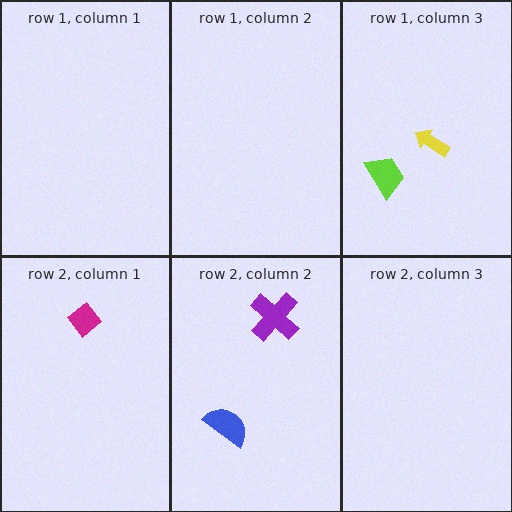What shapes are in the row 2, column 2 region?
The purple cross, the blue semicircle.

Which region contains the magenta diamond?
The row 2, column 1 region.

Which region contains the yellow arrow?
The row 1, column 3 region.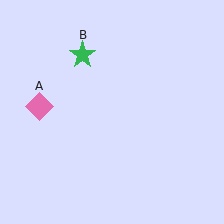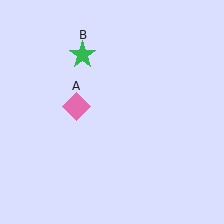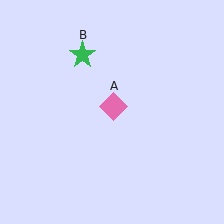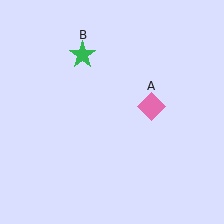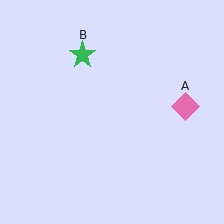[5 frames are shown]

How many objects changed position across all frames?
1 object changed position: pink diamond (object A).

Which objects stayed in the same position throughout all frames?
Green star (object B) remained stationary.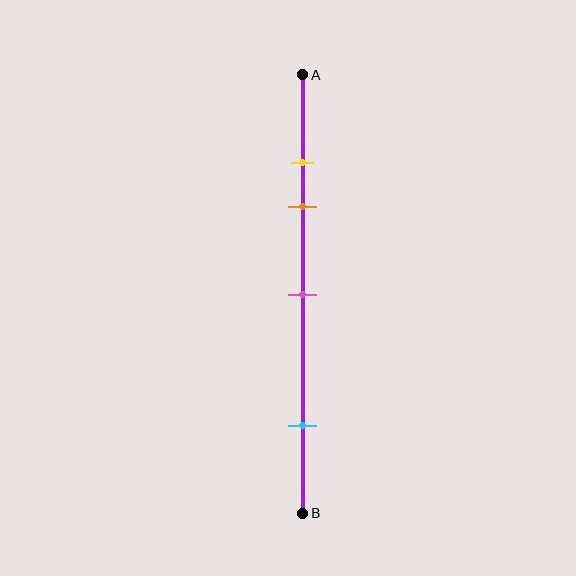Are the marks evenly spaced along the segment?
No, the marks are not evenly spaced.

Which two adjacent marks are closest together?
The yellow and orange marks are the closest adjacent pair.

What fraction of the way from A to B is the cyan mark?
The cyan mark is approximately 80% (0.8) of the way from A to B.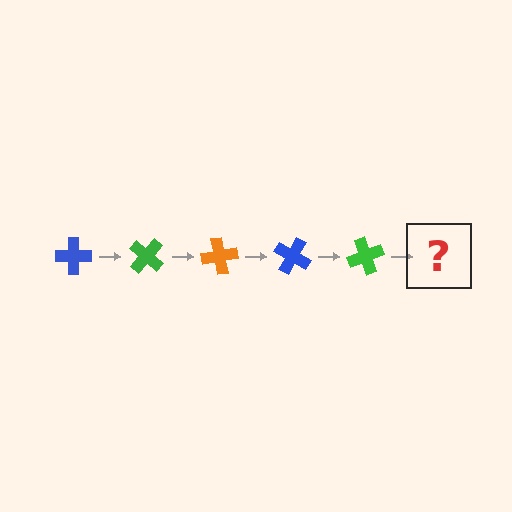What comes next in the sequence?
The next element should be an orange cross, rotated 200 degrees from the start.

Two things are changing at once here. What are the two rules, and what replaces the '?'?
The two rules are that it rotates 40 degrees each step and the color cycles through blue, green, and orange. The '?' should be an orange cross, rotated 200 degrees from the start.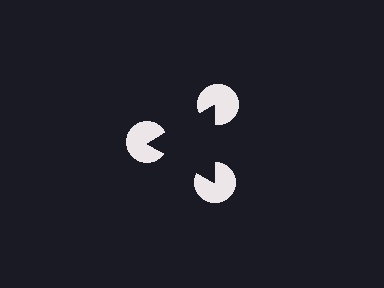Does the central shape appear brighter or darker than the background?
It typically appears slightly darker than the background, even though no actual brightness change is drawn.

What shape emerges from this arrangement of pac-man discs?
An illusory triangle — its edges are inferred from the aligned wedge cuts in the pac-man discs, not physically drawn.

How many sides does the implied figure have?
3 sides.